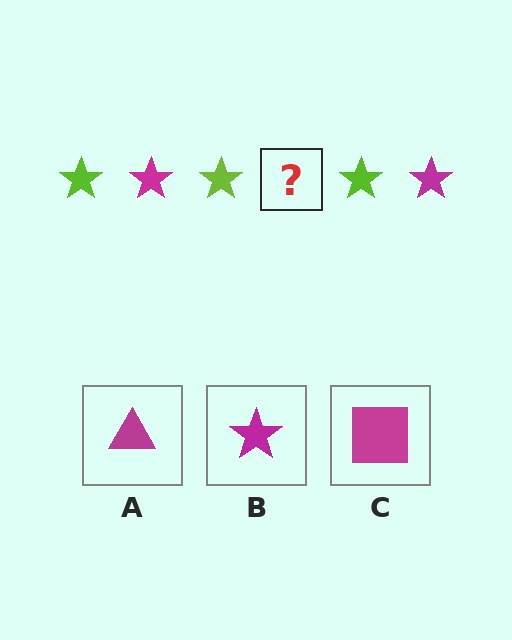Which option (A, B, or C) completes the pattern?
B.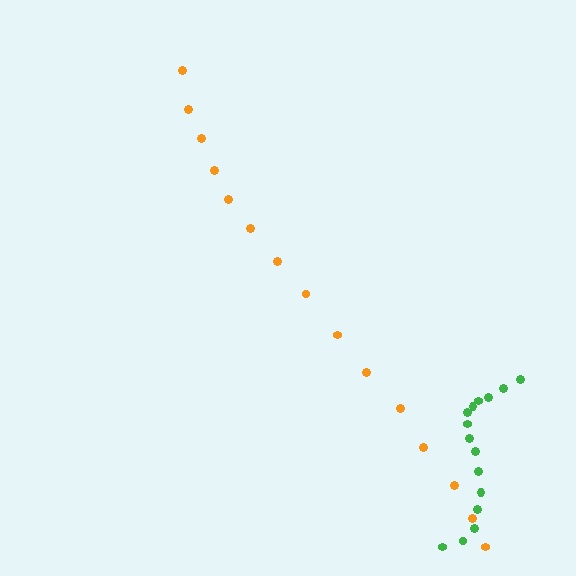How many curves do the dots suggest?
There are 2 distinct paths.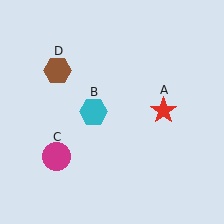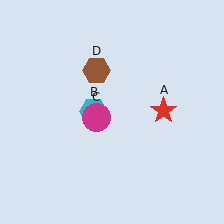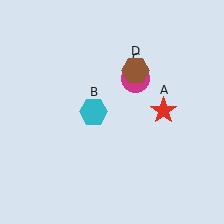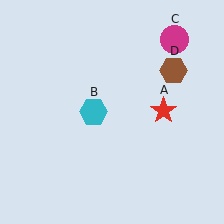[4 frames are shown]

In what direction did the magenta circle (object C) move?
The magenta circle (object C) moved up and to the right.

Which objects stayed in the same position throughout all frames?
Red star (object A) and cyan hexagon (object B) remained stationary.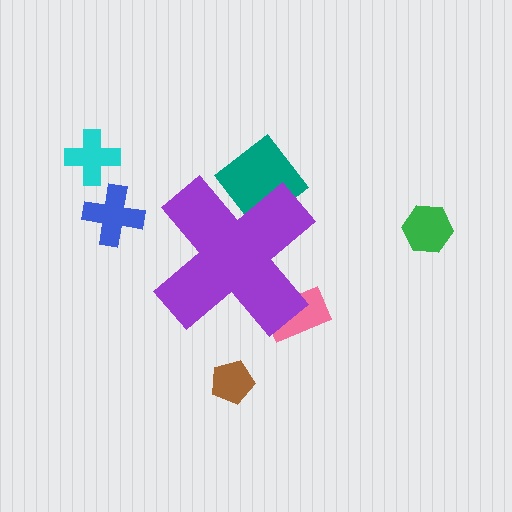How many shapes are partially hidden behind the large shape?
2 shapes are partially hidden.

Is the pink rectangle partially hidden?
Yes, the pink rectangle is partially hidden behind the purple cross.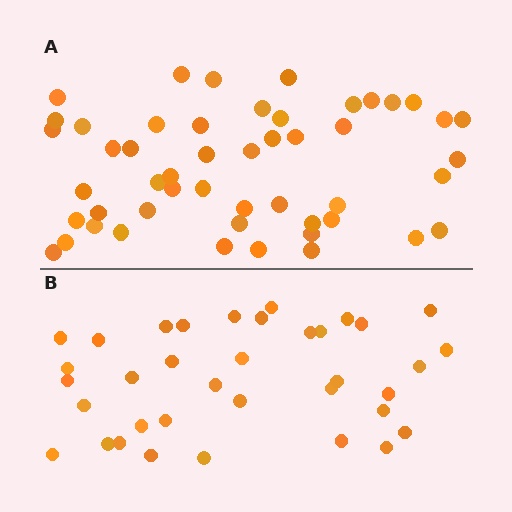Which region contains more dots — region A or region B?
Region A (the top region) has more dots.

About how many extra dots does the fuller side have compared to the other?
Region A has approximately 15 more dots than region B.